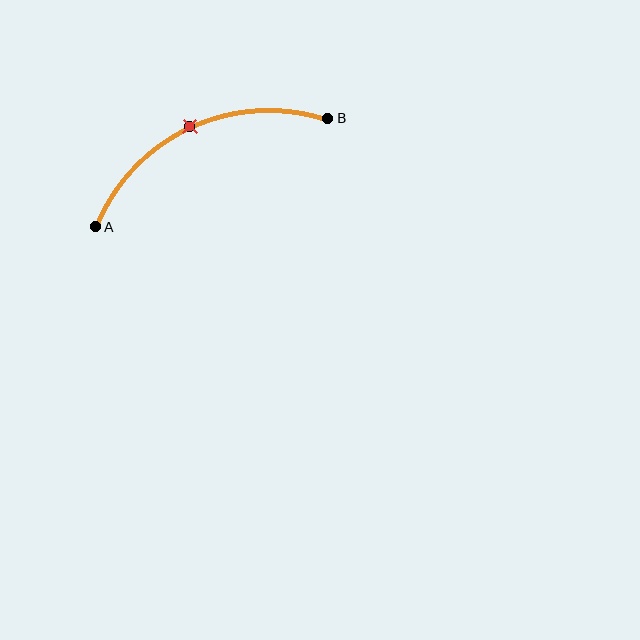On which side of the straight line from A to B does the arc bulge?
The arc bulges above the straight line connecting A and B.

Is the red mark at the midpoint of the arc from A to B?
Yes. The red mark lies on the arc at equal arc-length from both A and B — it is the arc midpoint.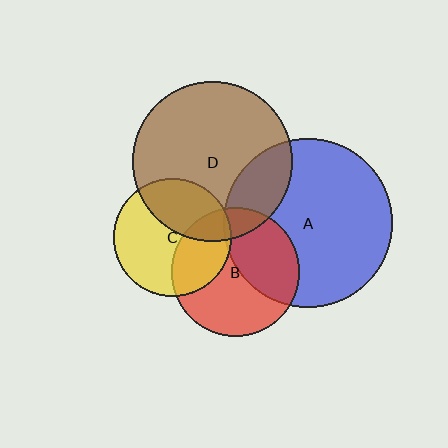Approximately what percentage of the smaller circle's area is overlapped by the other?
Approximately 5%.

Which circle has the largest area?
Circle A (blue).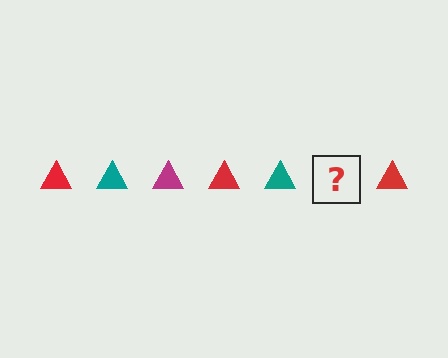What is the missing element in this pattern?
The missing element is a magenta triangle.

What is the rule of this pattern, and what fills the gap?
The rule is that the pattern cycles through red, teal, magenta triangles. The gap should be filled with a magenta triangle.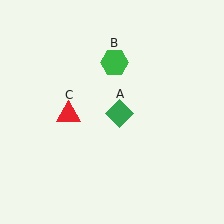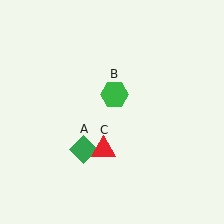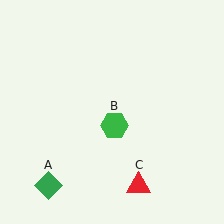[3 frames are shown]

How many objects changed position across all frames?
3 objects changed position: green diamond (object A), green hexagon (object B), red triangle (object C).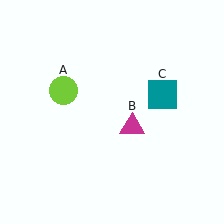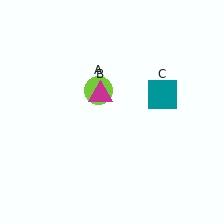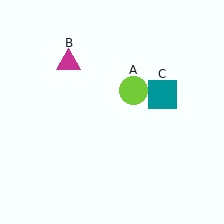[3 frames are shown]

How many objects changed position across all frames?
2 objects changed position: lime circle (object A), magenta triangle (object B).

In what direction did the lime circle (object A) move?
The lime circle (object A) moved right.